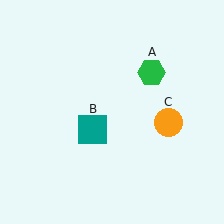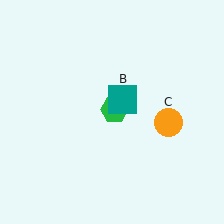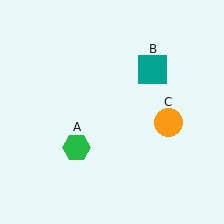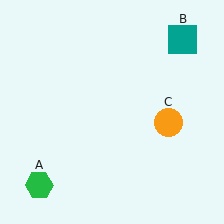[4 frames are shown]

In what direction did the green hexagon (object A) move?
The green hexagon (object A) moved down and to the left.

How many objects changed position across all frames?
2 objects changed position: green hexagon (object A), teal square (object B).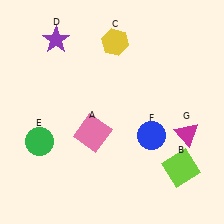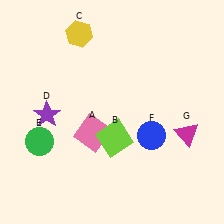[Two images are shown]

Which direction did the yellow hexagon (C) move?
The yellow hexagon (C) moved left.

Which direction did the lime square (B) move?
The lime square (B) moved left.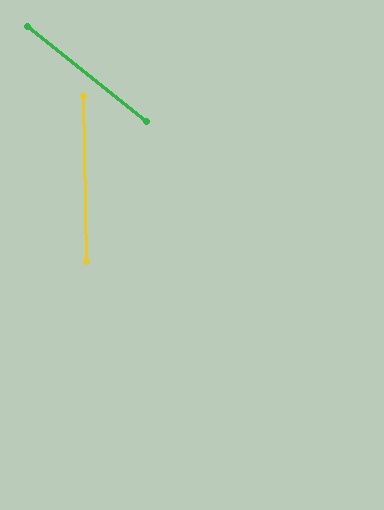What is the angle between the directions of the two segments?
Approximately 50 degrees.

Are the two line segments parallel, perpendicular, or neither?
Neither parallel nor perpendicular — they differ by about 50°.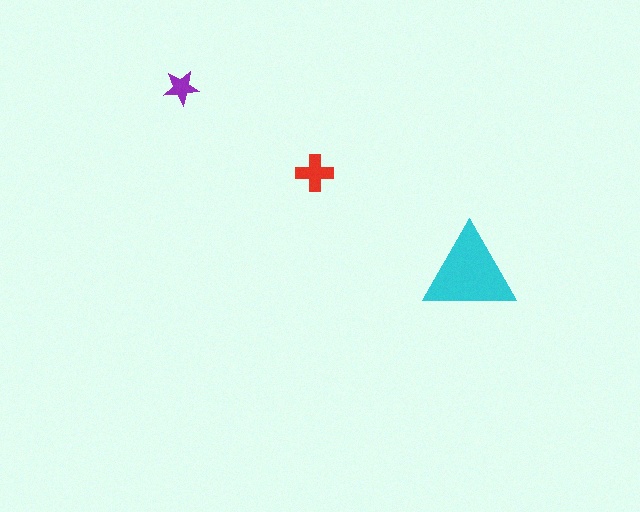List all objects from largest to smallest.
The cyan triangle, the red cross, the purple star.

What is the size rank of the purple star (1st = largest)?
3rd.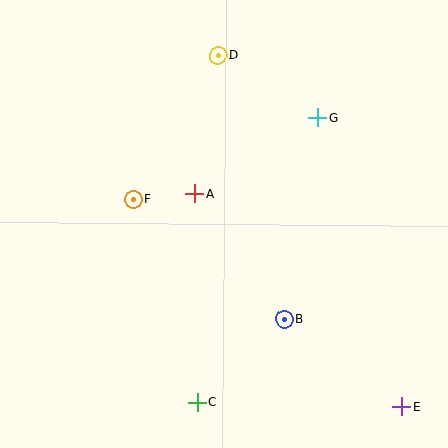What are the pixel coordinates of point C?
Point C is at (198, 402).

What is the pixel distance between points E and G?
The distance between E and G is 301 pixels.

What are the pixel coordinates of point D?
Point D is at (218, 55).